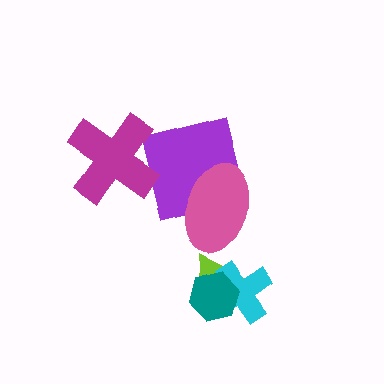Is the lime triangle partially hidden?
Yes, it is partially covered by another shape.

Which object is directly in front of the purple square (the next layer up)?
The pink ellipse is directly in front of the purple square.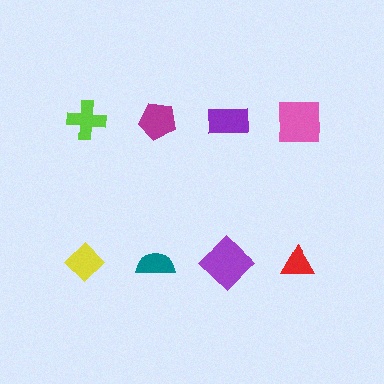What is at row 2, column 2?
A teal semicircle.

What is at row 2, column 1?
A yellow diamond.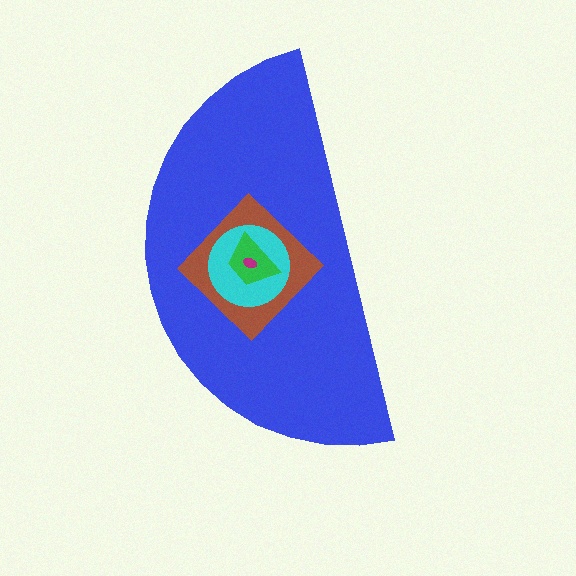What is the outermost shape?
The blue semicircle.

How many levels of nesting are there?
5.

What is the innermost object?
The magenta ellipse.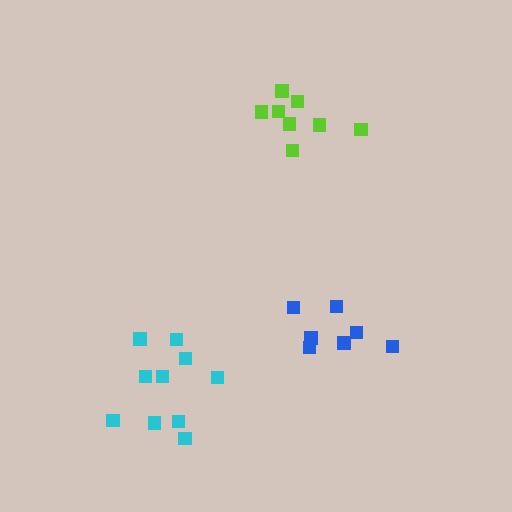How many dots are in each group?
Group 1: 7 dots, Group 2: 10 dots, Group 3: 8 dots (25 total).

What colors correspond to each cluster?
The clusters are colored: blue, cyan, lime.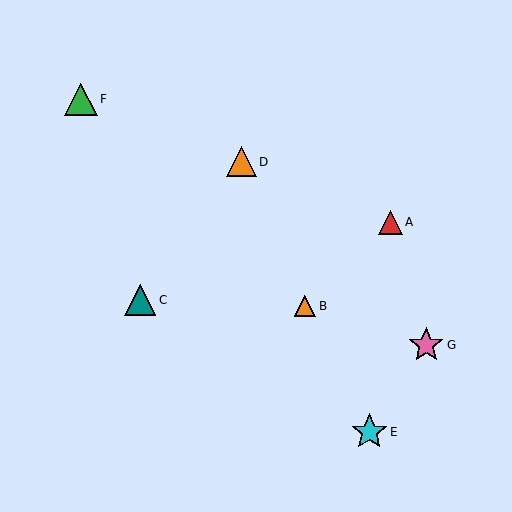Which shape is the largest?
The cyan star (labeled E) is the largest.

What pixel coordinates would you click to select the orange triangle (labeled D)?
Click at (241, 162) to select the orange triangle D.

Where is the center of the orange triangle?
The center of the orange triangle is at (241, 162).